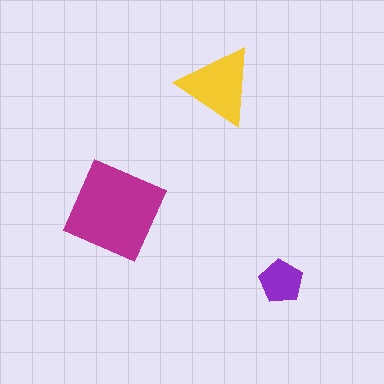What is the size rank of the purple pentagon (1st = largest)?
3rd.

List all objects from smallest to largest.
The purple pentagon, the yellow triangle, the magenta square.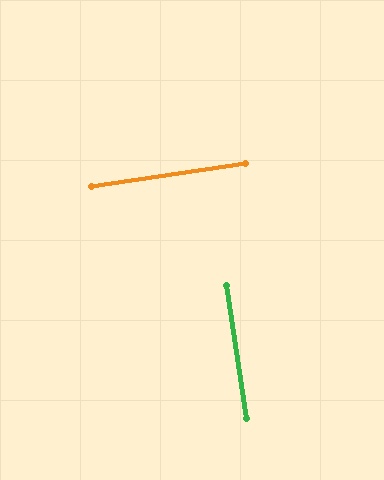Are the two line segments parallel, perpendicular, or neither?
Perpendicular — they meet at approximately 90°.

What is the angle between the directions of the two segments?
Approximately 90 degrees.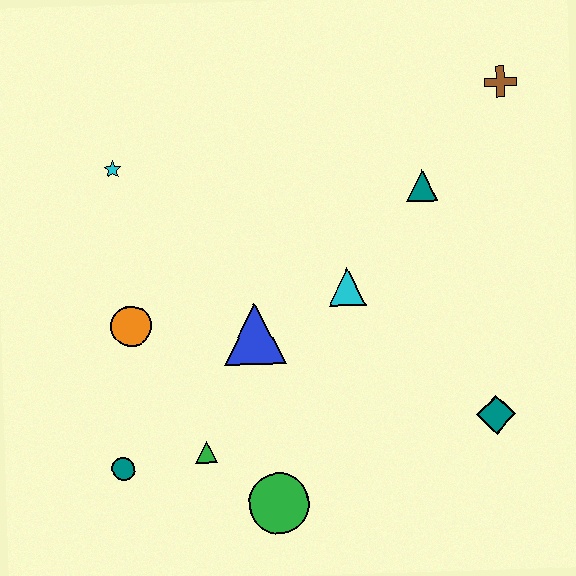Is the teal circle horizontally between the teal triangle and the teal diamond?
No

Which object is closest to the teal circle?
The green triangle is closest to the teal circle.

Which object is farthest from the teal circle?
The brown cross is farthest from the teal circle.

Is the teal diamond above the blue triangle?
No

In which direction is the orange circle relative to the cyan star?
The orange circle is below the cyan star.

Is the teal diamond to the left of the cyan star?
No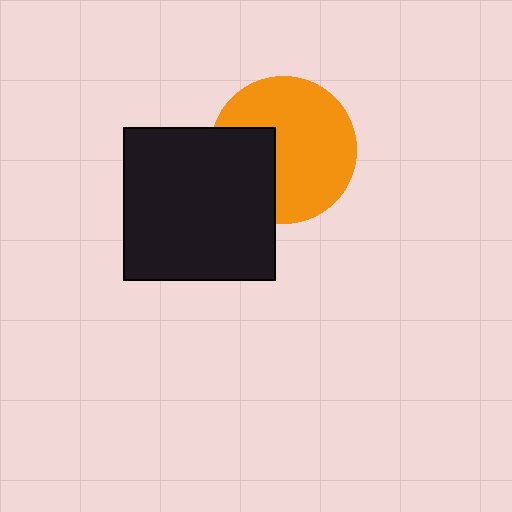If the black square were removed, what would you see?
You would see the complete orange circle.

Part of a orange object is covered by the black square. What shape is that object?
It is a circle.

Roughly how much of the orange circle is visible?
Most of it is visible (roughly 70%).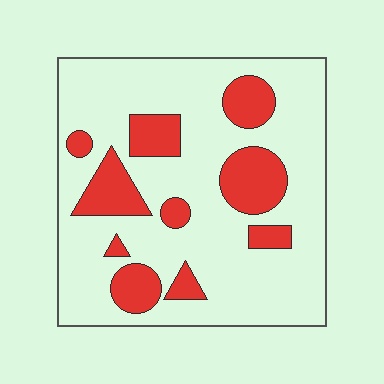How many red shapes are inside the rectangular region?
10.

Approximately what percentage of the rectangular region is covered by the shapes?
Approximately 25%.